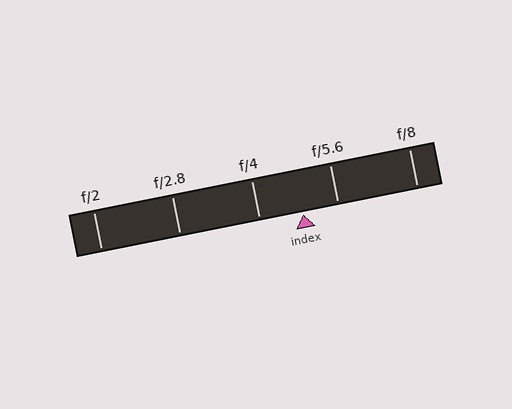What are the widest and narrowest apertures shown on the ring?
The widest aperture shown is f/2 and the narrowest is f/8.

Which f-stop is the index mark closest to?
The index mark is closest to f/5.6.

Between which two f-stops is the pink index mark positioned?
The index mark is between f/4 and f/5.6.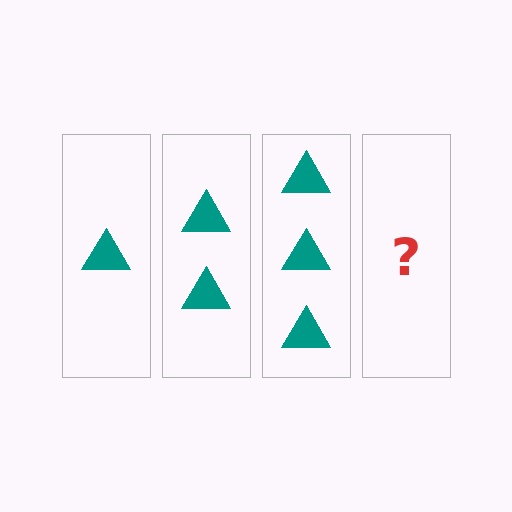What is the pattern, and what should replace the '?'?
The pattern is that each step adds one more triangle. The '?' should be 4 triangles.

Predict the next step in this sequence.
The next step is 4 triangles.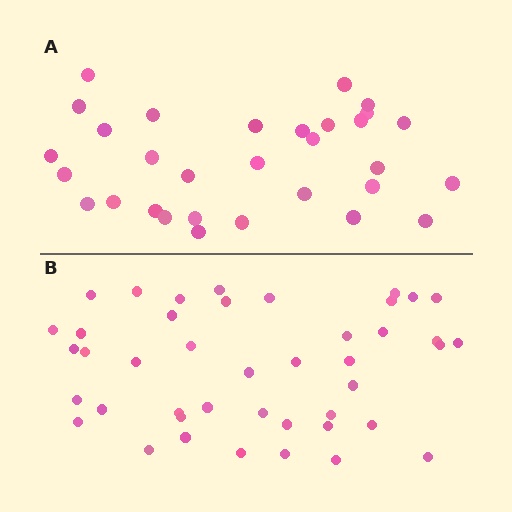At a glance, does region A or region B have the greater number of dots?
Region B (the bottom region) has more dots.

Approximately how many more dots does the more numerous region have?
Region B has roughly 12 or so more dots than region A.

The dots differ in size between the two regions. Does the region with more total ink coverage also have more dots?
No. Region A has more total ink coverage because its dots are larger, but region B actually contains more individual dots. Total area can be misleading — the number of items is what matters here.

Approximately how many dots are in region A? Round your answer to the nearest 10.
About 30 dots. (The exact count is 31, which rounds to 30.)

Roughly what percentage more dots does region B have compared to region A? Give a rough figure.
About 40% more.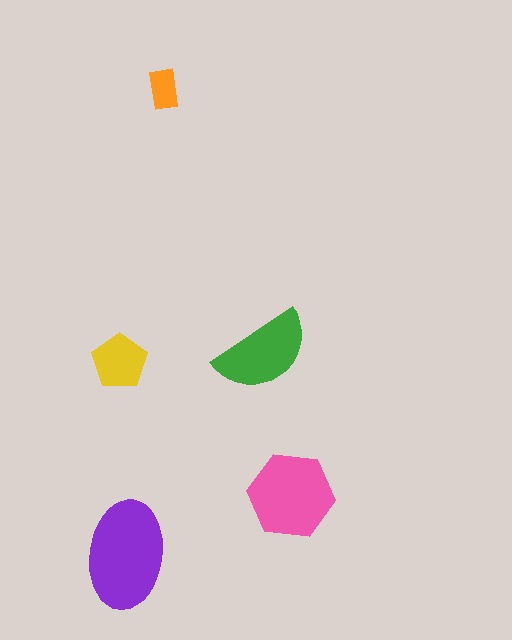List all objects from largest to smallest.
The purple ellipse, the pink hexagon, the green semicircle, the yellow pentagon, the orange rectangle.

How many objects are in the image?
There are 5 objects in the image.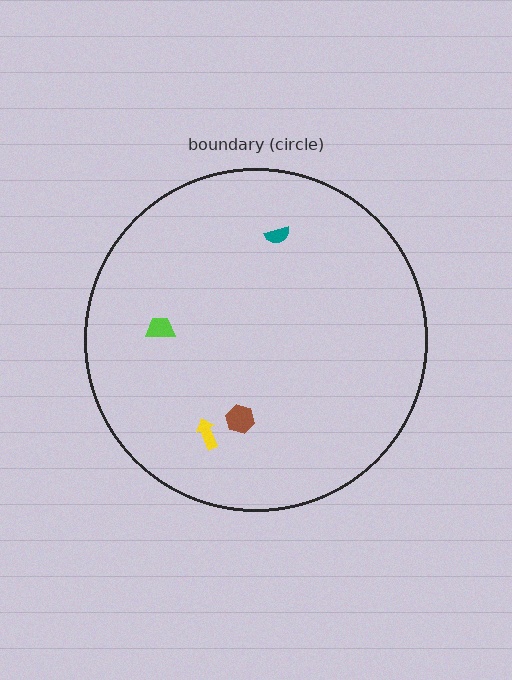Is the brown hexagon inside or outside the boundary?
Inside.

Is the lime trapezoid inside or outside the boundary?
Inside.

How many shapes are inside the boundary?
4 inside, 0 outside.